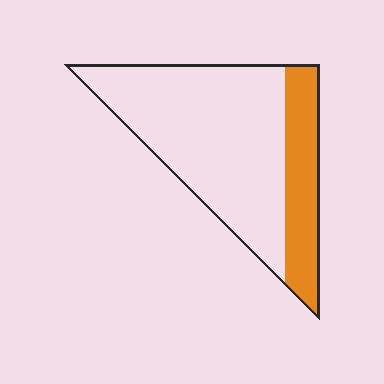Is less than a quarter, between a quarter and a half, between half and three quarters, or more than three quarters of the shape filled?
Between a quarter and a half.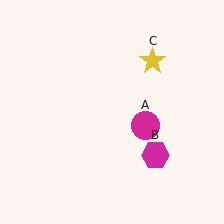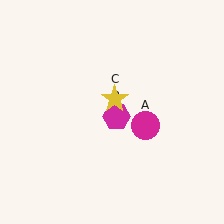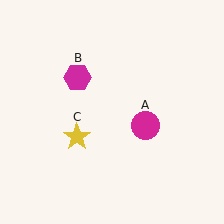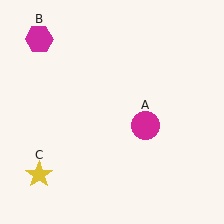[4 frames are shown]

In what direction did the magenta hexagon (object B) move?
The magenta hexagon (object B) moved up and to the left.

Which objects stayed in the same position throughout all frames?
Magenta circle (object A) remained stationary.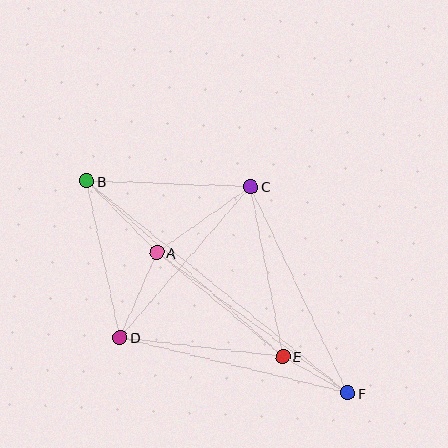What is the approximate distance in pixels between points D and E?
The distance between D and E is approximately 164 pixels.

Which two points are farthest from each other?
Points B and F are farthest from each other.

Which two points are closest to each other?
Points E and F are closest to each other.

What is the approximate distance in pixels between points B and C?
The distance between B and C is approximately 164 pixels.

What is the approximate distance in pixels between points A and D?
The distance between A and D is approximately 92 pixels.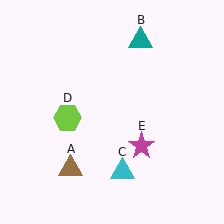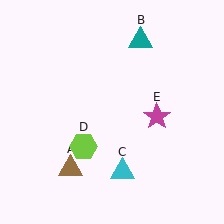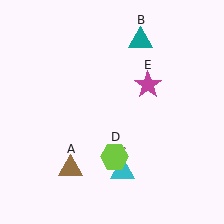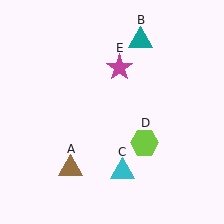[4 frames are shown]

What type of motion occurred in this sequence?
The lime hexagon (object D), magenta star (object E) rotated counterclockwise around the center of the scene.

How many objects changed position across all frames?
2 objects changed position: lime hexagon (object D), magenta star (object E).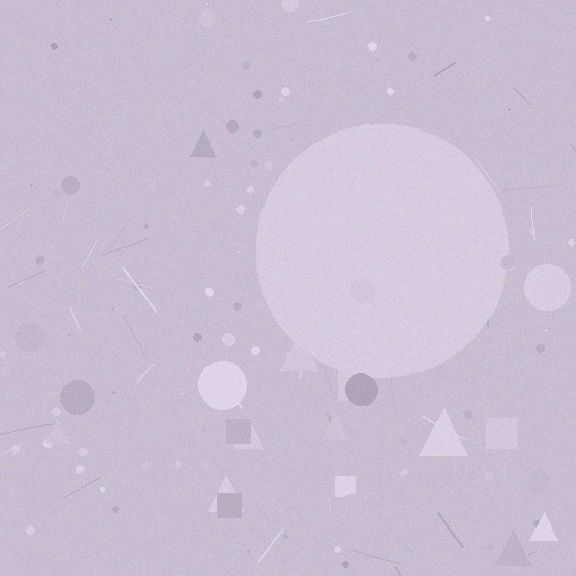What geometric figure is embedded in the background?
A circle is embedded in the background.